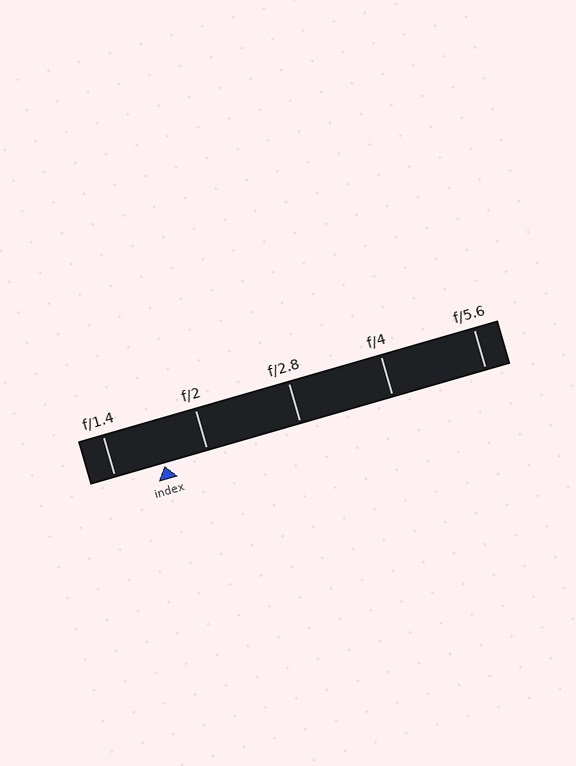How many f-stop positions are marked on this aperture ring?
There are 5 f-stop positions marked.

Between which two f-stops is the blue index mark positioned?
The index mark is between f/1.4 and f/2.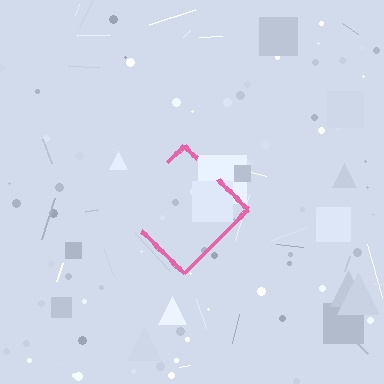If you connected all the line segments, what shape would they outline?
They would outline a diamond.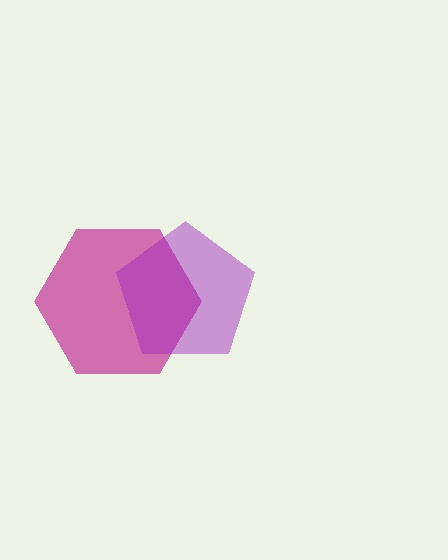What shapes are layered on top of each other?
The layered shapes are: a magenta hexagon, a purple pentagon.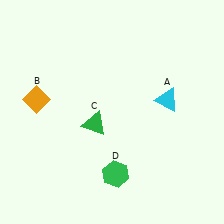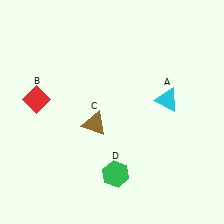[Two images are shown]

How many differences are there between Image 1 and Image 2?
There are 2 differences between the two images.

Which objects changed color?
B changed from orange to red. C changed from green to brown.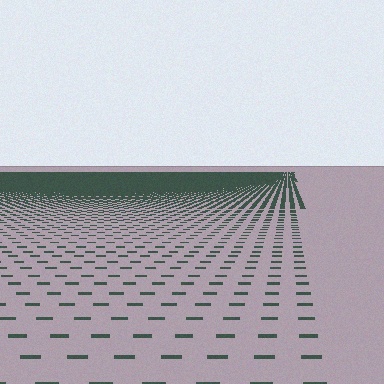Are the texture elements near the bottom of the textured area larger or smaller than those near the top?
Larger. Near the bottom, elements are closer to the viewer and appear at a bigger on-screen size.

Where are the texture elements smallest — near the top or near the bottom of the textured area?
Near the top.